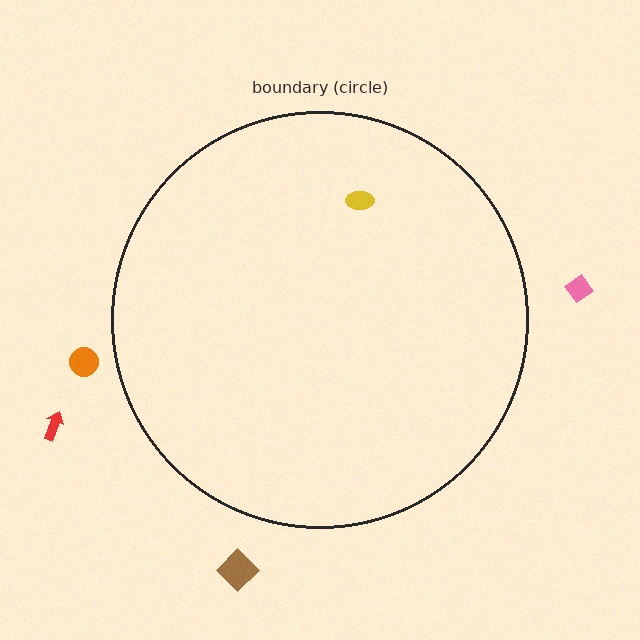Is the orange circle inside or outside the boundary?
Outside.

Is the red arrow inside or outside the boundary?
Outside.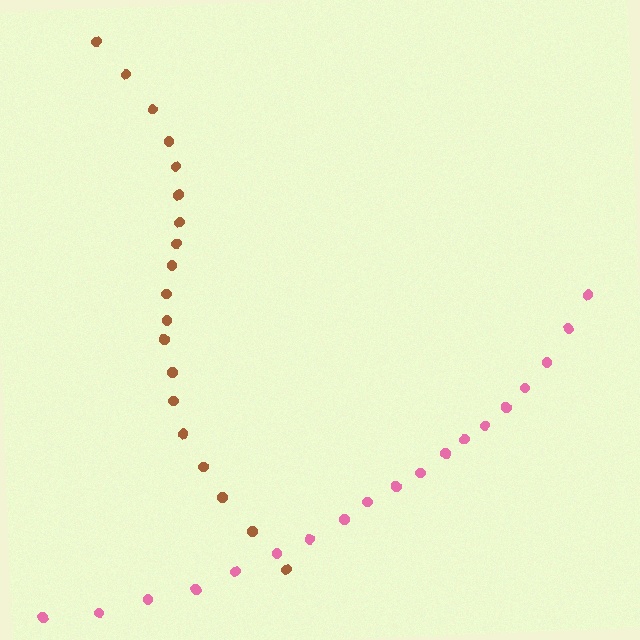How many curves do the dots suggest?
There are 2 distinct paths.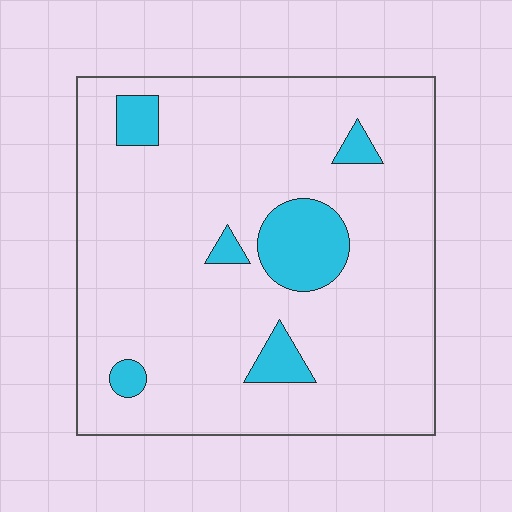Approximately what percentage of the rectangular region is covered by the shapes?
Approximately 10%.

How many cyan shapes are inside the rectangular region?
6.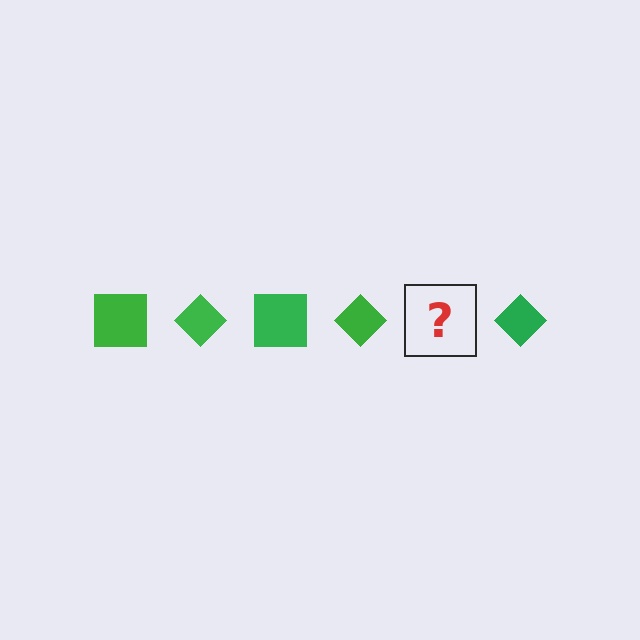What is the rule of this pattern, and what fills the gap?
The rule is that the pattern cycles through square, diamond shapes in green. The gap should be filled with a green square.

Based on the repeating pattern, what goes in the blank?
The blank should be a green square.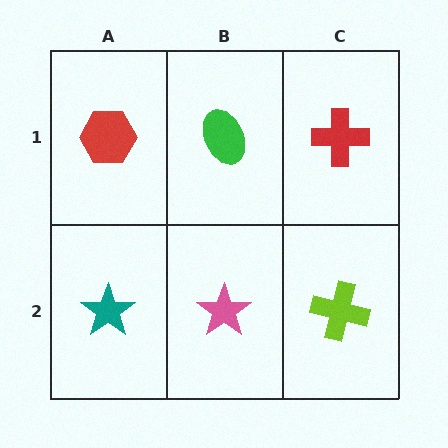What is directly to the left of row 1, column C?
A green ellipse.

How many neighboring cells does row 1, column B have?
3.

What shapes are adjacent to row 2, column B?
A green ellipse (row 1, column B), a teal star (row 2, column A), a lime cross (row 2, column C).